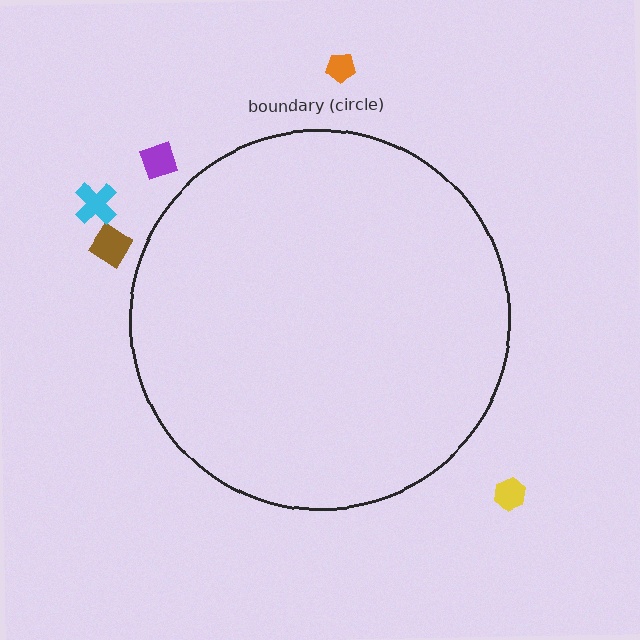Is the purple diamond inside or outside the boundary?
Outside.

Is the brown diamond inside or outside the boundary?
Outside.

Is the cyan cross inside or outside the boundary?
Outside.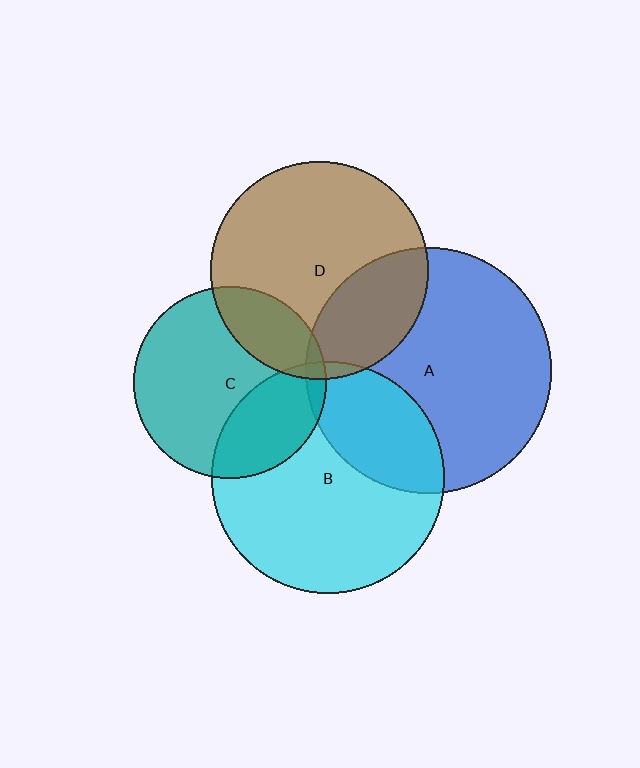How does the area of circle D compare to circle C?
Approximately 1.3 times.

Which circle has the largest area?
Circle A (blue).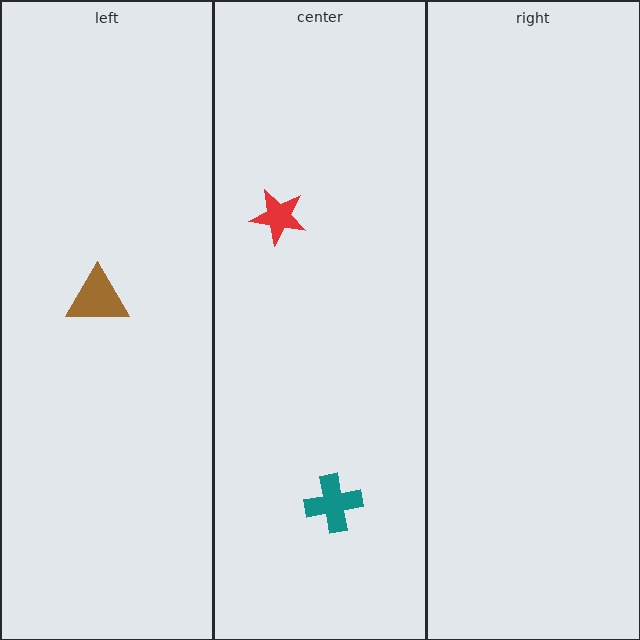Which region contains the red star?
The center region.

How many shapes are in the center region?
2.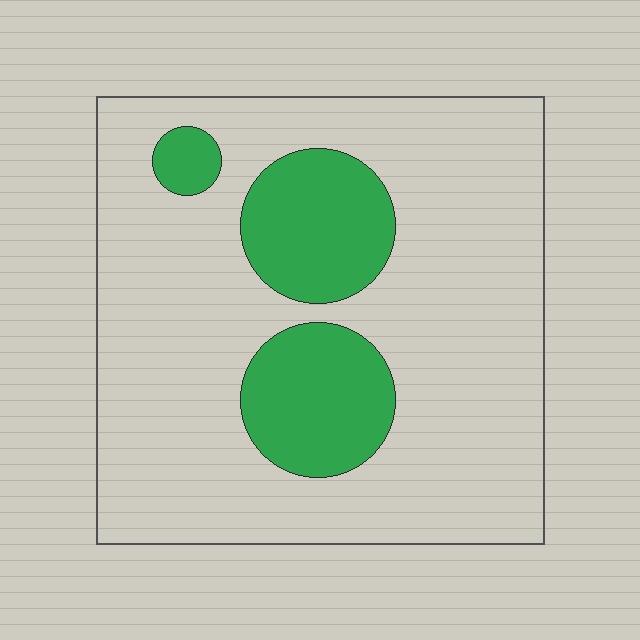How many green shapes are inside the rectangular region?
3.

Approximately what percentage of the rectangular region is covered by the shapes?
Approximately 20%.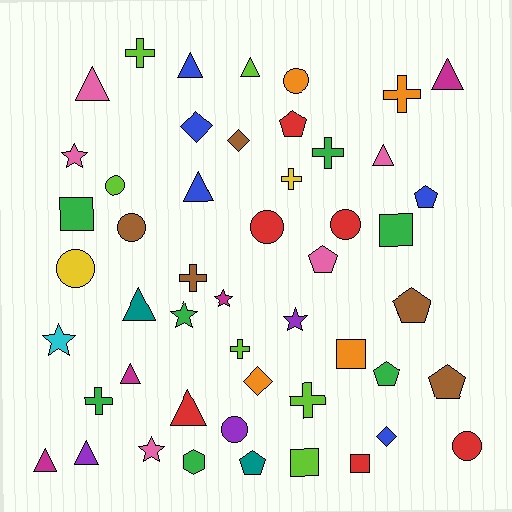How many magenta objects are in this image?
There are 4 magenta objects.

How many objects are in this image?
There are 50 objects.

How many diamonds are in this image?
There are 4 diamonds.